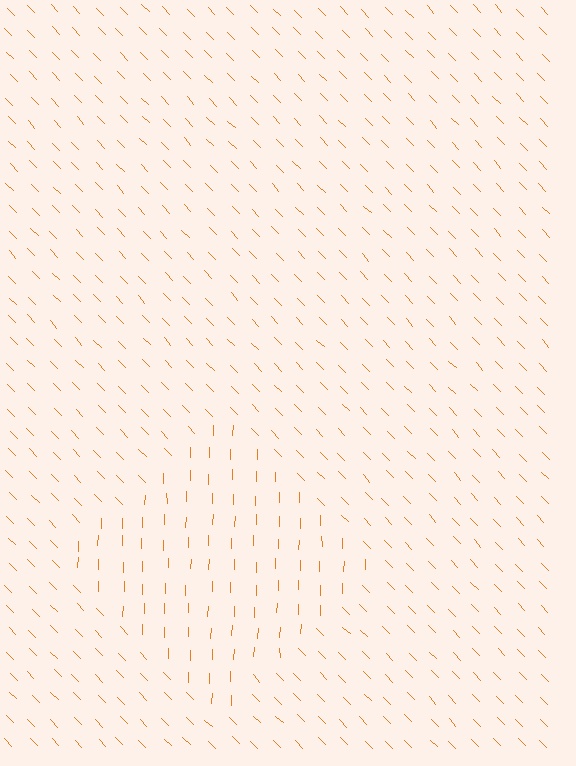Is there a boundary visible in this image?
Yes, there is a texture boundary formed by a change in line orientation.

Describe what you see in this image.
The image is filled with small orange line segments. A diamond region in the image has lines oriented differently from the surrounding lines, creating a visible texture boundary.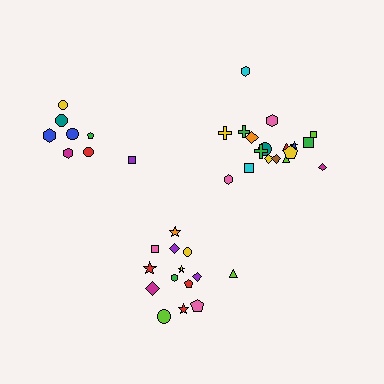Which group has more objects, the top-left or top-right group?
The top-right group.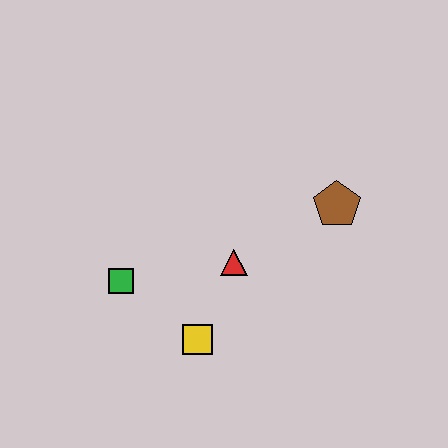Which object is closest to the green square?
The yellow square is closest to the green square.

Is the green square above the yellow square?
Yes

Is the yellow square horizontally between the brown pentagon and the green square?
Yes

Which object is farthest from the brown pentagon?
The green square is farthest from the brown pentagon.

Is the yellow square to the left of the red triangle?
Yes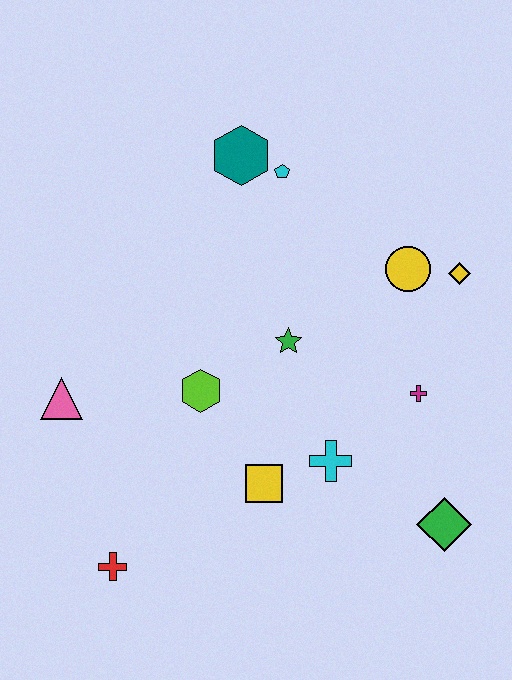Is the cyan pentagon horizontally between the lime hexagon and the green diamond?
Yes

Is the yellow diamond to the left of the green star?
No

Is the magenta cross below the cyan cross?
No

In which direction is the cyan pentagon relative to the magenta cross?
The cyan pentagon is above the magenta cross.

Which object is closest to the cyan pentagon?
The teal hexagon is closest to the cyan pentagon.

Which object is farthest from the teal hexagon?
The red cross is farthest from the teal hexagon.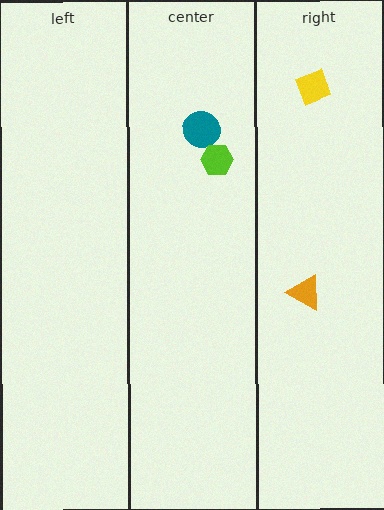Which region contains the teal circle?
The center region.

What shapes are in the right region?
The yellow square, the orange triangle.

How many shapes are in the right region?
2.